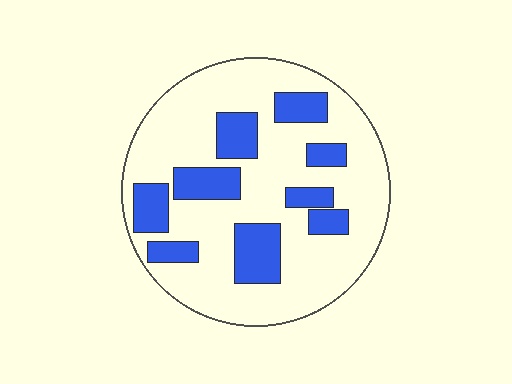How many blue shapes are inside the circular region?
9.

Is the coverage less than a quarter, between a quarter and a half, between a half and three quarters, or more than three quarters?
Between a quarter and a half.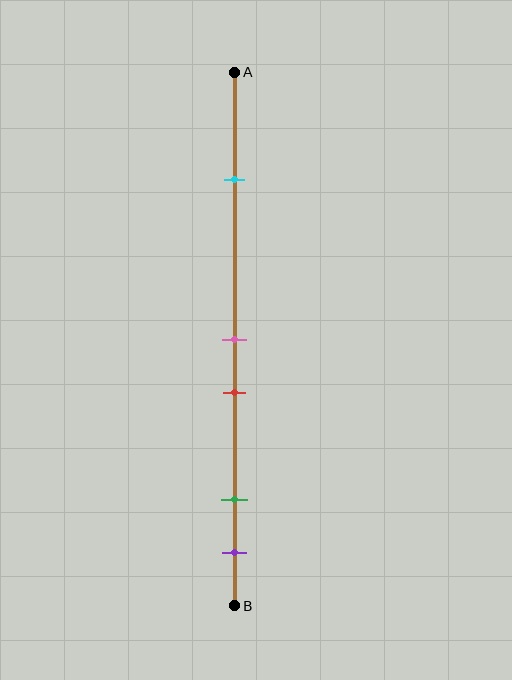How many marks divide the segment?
There are 5 marks dividing the segment.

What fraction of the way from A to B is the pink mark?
The pink mark is approximately 50% (0.5) of the way from A to B.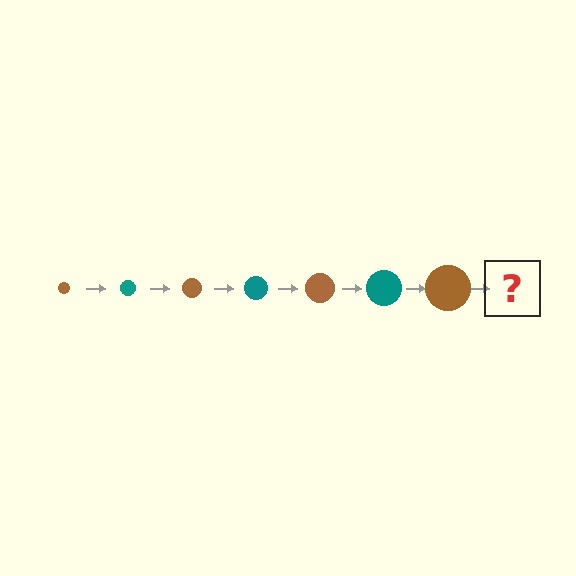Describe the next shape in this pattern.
It should be a teal circle, larger than the previous one.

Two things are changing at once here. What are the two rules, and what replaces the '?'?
The two rules are that the circle grows larger each step and the color cycles through brown and teal. The '?' should be a teal circle, larger than the previous one.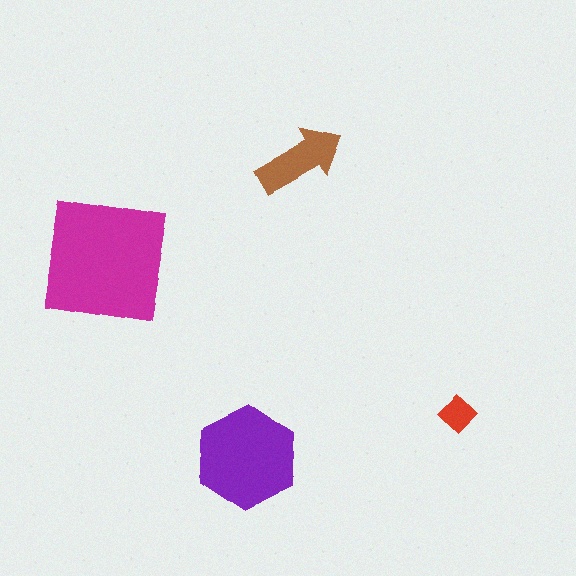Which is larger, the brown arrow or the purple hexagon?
The purple hexagon.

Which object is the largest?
The magenta square.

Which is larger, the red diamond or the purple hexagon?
The purple hexagon.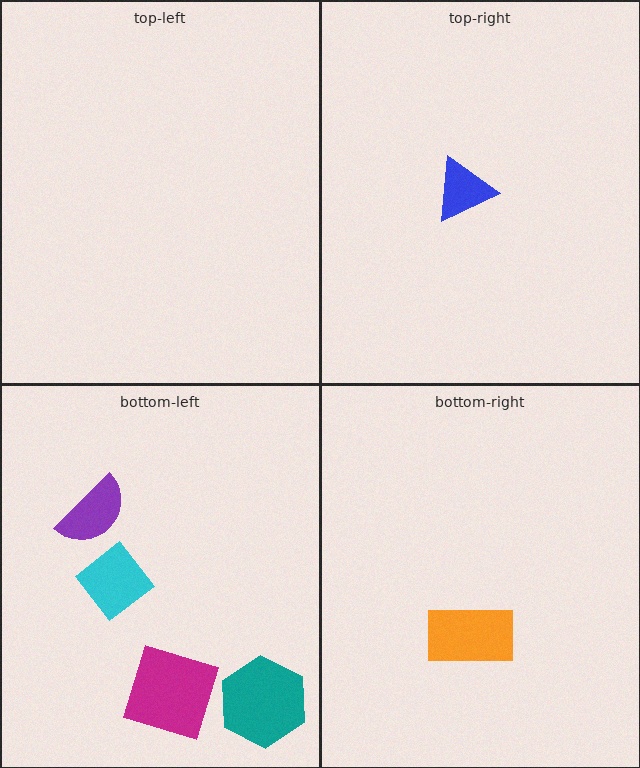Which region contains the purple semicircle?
The bottom-left region.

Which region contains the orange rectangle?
The bottom-right region.